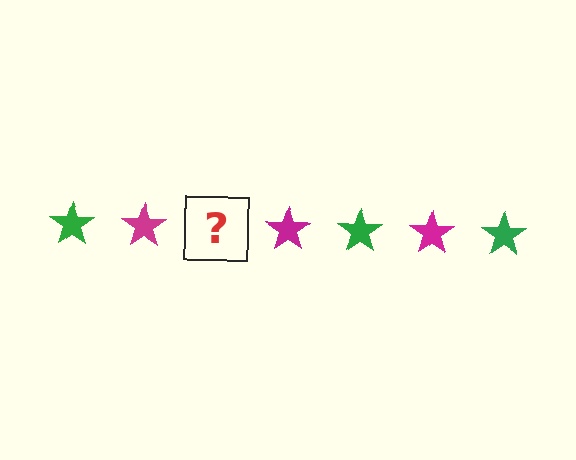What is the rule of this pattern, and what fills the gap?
The rule is that the pattern cycles through green, magenta stars. The gap should be filled with a green star.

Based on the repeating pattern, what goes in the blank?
The blank should be a green star.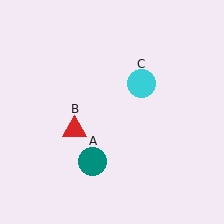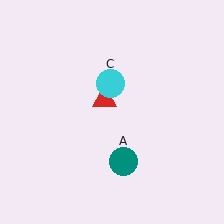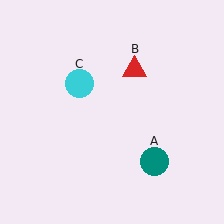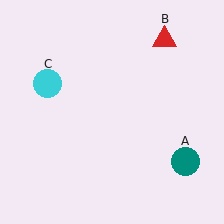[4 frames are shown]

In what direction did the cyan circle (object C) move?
The cyan circle (object C) moved left.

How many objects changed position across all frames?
3 objects changed position: teal circle (object A), red triangle (object B), cyan circle (object C).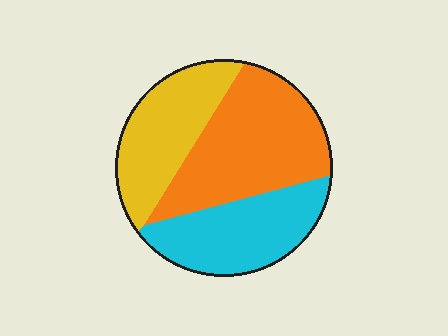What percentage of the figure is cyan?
Cyan takes up between a quarter and a half of the figure.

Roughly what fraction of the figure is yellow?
Yellow takes up about one quarter (1/4) of the figure.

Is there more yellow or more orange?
Orange.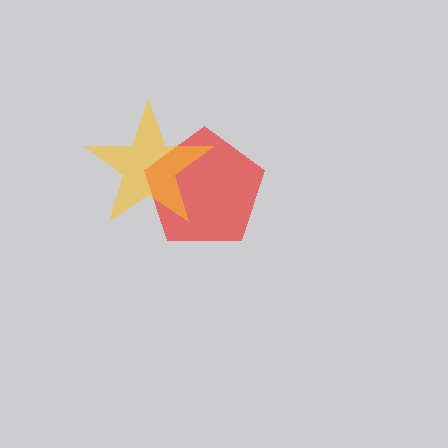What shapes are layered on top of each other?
The layered shapes are: a red pentagon, a yellow star.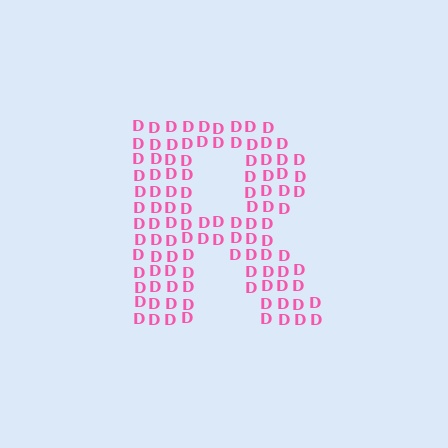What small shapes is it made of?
It is made of small letter D's.